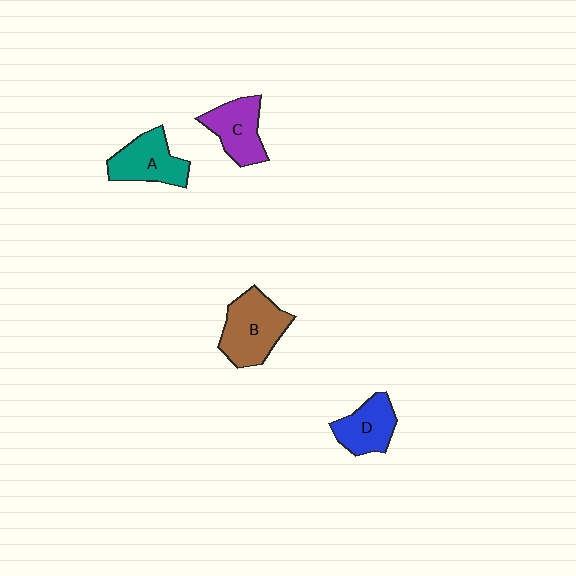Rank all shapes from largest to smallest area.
From largest to smallest: B (brown), A (teal), C (purple), D (blue).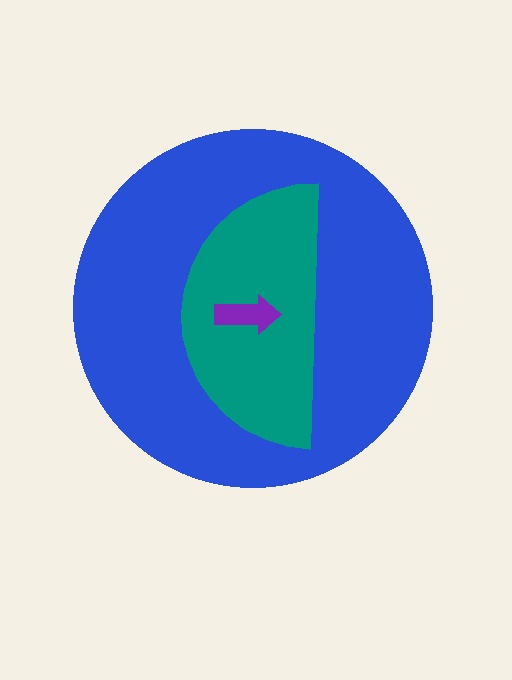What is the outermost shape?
The blue circle.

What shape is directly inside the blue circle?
The teal semicircle.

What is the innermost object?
The purple arrow.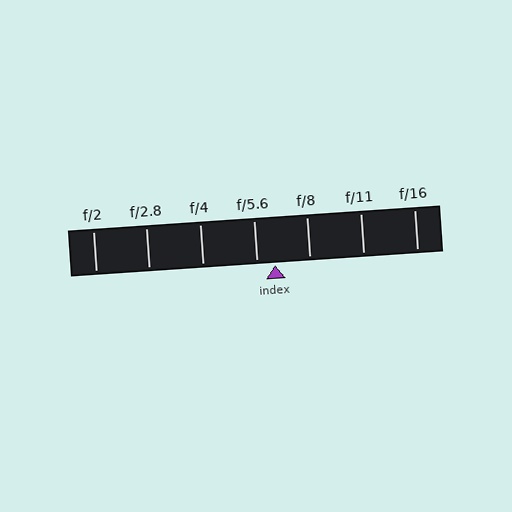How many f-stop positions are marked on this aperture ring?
There are 7 f-stop positions marked.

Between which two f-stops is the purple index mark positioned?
The index mark is between f/5.6 and f/8.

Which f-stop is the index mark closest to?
The index mark is closest to f/5.6.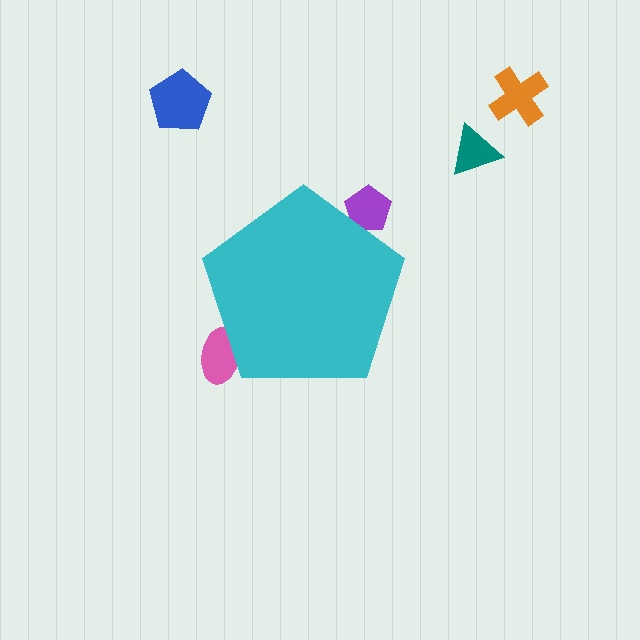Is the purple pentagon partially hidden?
Yes, the purple pentagon is partially hidden behind the cyan pentagon.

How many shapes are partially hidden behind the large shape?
2 shapes are partially hidden.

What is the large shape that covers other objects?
A cyan pentagon.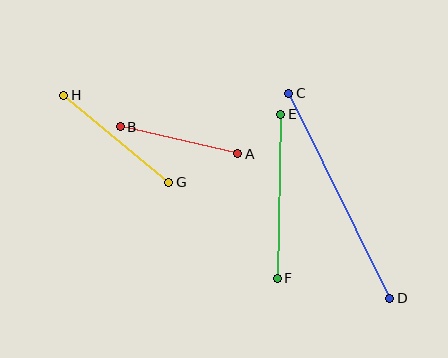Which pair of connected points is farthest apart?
Points C and D are farthest apart.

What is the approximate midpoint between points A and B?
The midpoint is at approximately (179, 140) pixels.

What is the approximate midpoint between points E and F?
The midpoint is at approximately (279, 196) pixels.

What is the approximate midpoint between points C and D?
The midpoint is at approximately (339, 196) pixels.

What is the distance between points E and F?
The distance is approximately 164 pixels.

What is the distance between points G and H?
The distance is approximately 136 pixels.